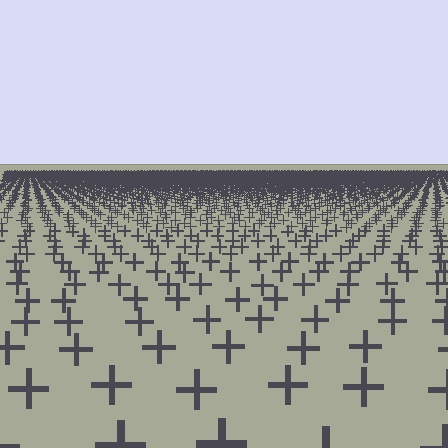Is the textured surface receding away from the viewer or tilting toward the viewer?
The surface is receding away from the viewer. Texture elements get smaller and denser toward the top.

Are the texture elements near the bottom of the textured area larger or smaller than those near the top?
Larger. Near the bottom, elements are closer to the viewer and appear at a bigger on-screen size.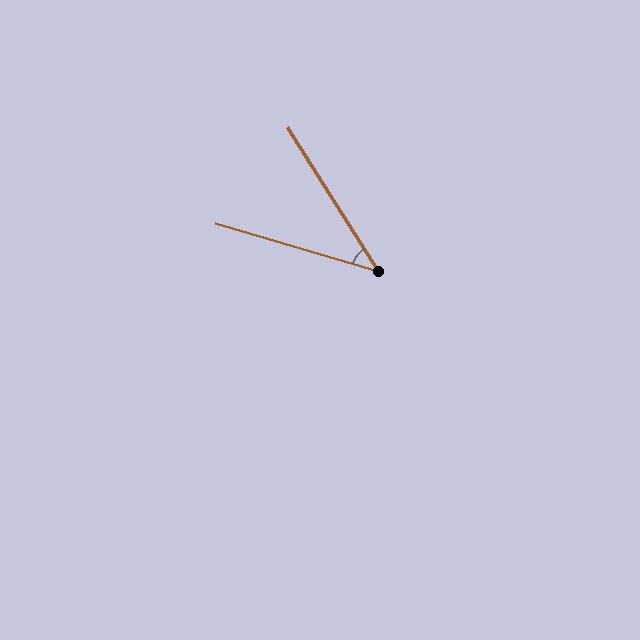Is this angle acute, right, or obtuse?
It is acute.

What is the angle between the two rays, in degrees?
Approximately 41 degrees.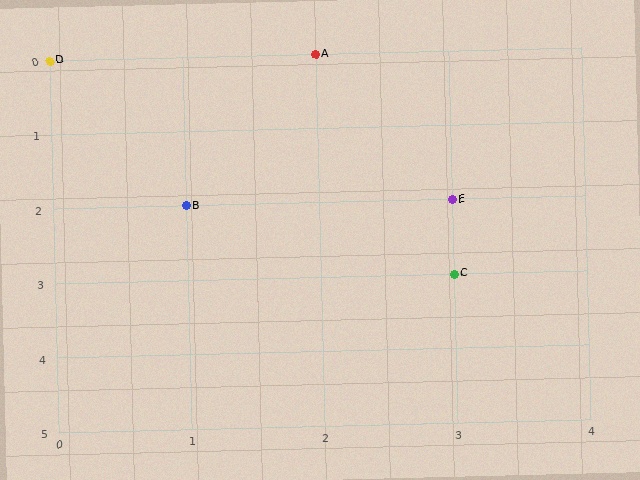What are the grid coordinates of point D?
Point D is at grid coordinates (0, 0).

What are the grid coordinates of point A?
Point A is at grid coordinates (2, 0).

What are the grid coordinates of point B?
Point B is at grid coordinates (1, 2).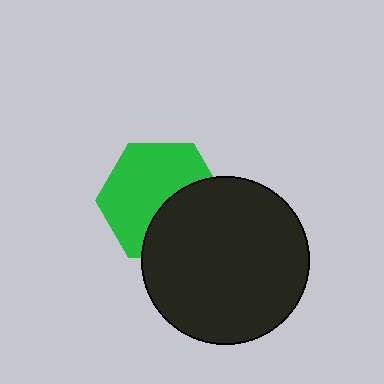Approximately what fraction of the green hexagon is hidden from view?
Roughly 39% of the green hexagon is hidden behind the black circle.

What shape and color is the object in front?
The object in front is a black circle.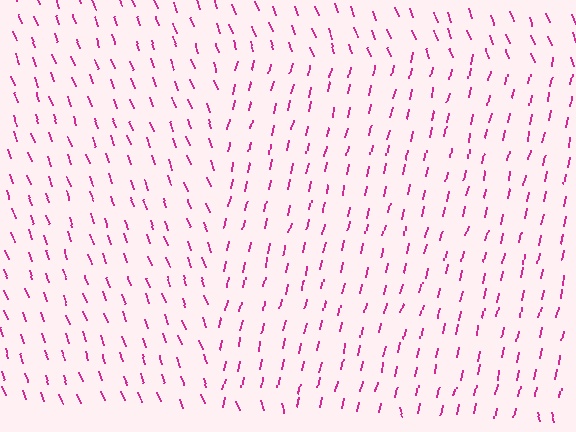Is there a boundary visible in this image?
Yes, there is a texture boundary formed by a change in line orientation.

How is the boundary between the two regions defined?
The boundary is defined purely by a change in line orientation (approximately 32 degrees difference). All lines are the same color and thickness.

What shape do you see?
I see a rectangle.